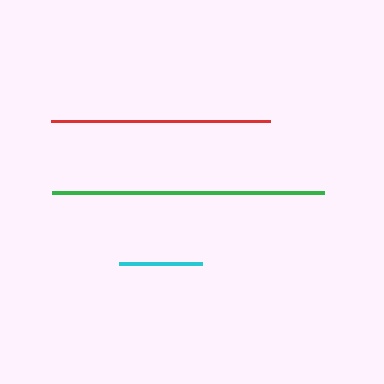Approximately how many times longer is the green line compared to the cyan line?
The green line is approximately 3.3 times the length of the cyan line.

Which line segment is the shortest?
The cyan line is the shortest at approximately 83 pixels.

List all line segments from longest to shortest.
From longest to shortest: green, red, cyan.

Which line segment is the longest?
The green line is the longest at approximately 272 pixels.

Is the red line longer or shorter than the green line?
The green line is longer than the red line.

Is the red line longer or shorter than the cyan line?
The red line is longer than the cyan line.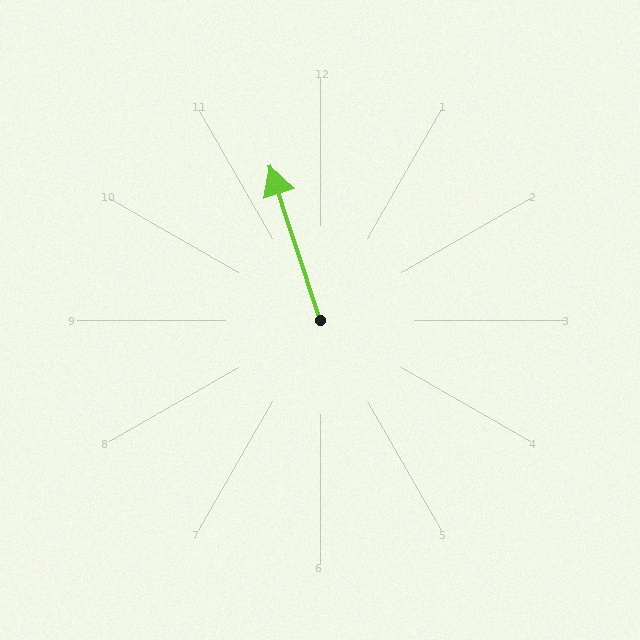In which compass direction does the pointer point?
North.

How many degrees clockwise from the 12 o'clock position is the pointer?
Approximately 342 degrees.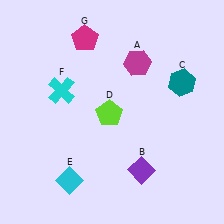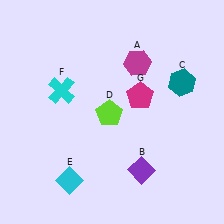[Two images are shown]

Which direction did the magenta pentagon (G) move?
The magenta pentagon (G) moved down.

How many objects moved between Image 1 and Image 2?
1 object moved between the two images.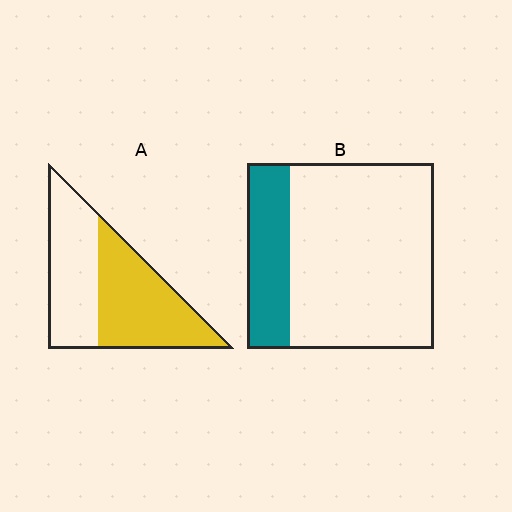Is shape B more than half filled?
No.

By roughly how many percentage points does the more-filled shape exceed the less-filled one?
By roughly 30 percentage points (A over B).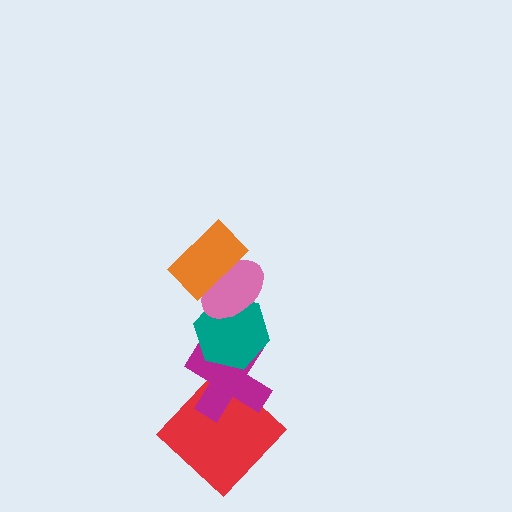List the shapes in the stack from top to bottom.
From top to bottom: the orange rectangle, the pink ellipse, the teal hexagon, the magenta cross, the red diamond.